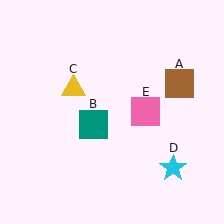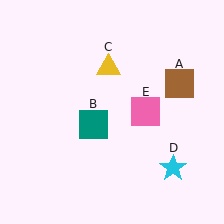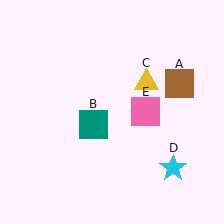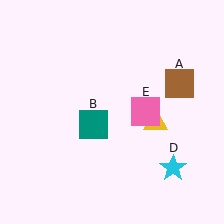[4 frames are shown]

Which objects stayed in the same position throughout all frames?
Brown square (object A) and teal square (object B) and cyan star (object D) and pink square (object E) remained stationary.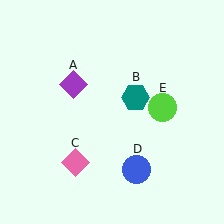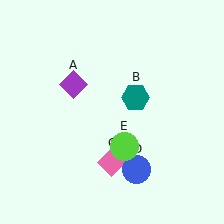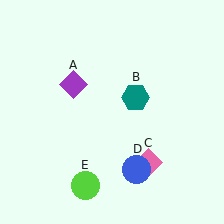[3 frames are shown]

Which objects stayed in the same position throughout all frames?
Purple diamond (object A) and teal hexagon (object B) and blue circle (object D) remained stationary.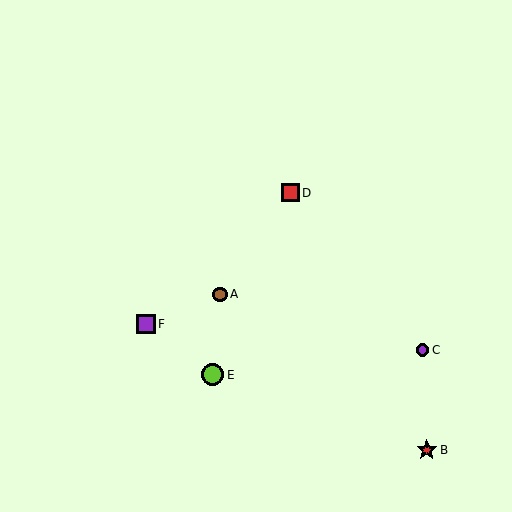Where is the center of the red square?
The center of the red square is at (290, 193).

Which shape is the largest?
The lime circle (labeled E) is the largest.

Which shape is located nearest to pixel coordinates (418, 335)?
The purple circle (labeled C) at (423, 350) is nearest to that location.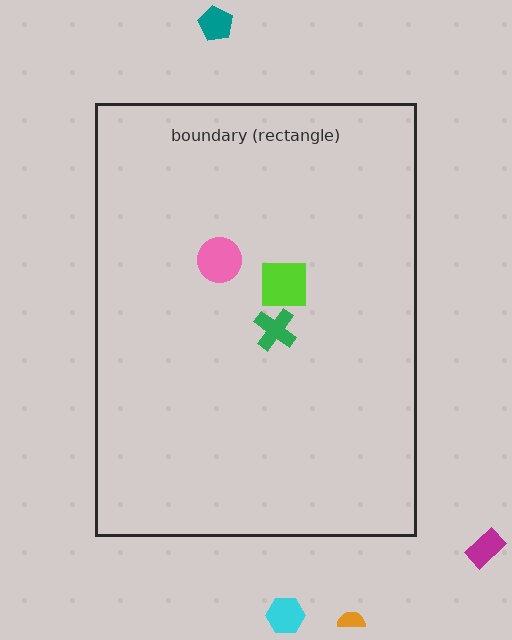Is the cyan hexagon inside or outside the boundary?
Outside.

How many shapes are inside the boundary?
3 inside, 4 outside.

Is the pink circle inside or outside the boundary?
Inside.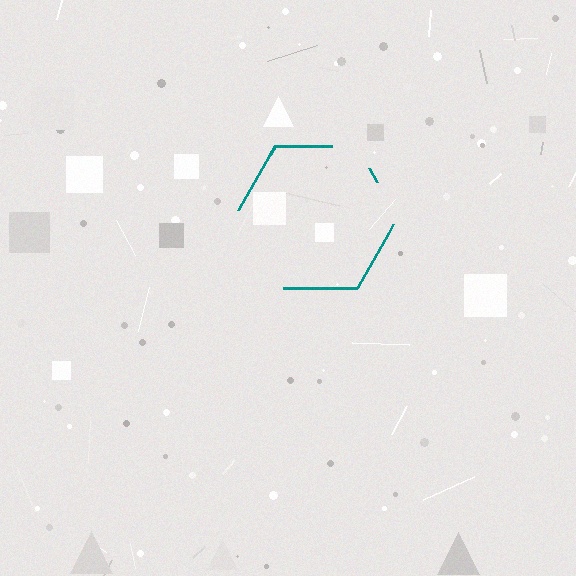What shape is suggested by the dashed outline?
The dashed outline suggests a hexagon.